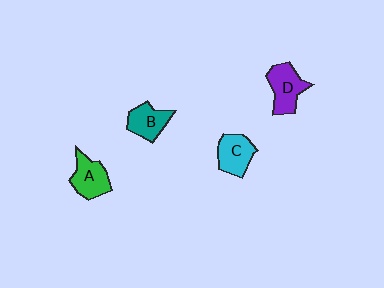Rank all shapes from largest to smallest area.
From largest to smallest: D (purple), A (green), C (cyan), B (teal).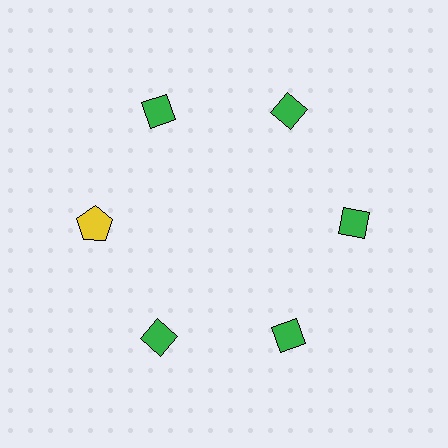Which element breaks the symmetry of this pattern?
The yellow pentagon at roughly the 9 o'clock position breaks the symmetry. All other shapes are green diamonds.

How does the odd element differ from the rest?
It differs in both color (yellow instead of green) and shape (pentagon instead of diamond).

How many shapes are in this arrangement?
There are 6 shapes arranged in a ring pattern.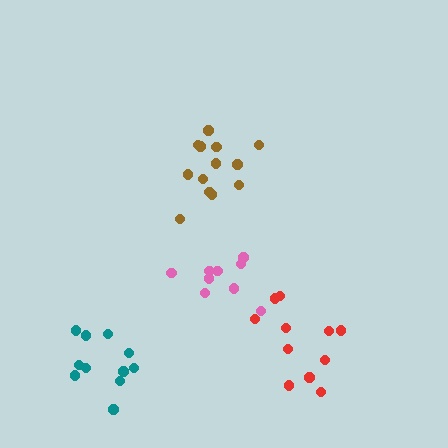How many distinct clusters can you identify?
There are 4 distinct clusters.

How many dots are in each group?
Group 1: 9 dots, Group 2: 11 dots, Group 3: 13 dots, Group 4: 11 dots (44 total).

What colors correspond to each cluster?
The clusters are colored: pink, red, brown, teal.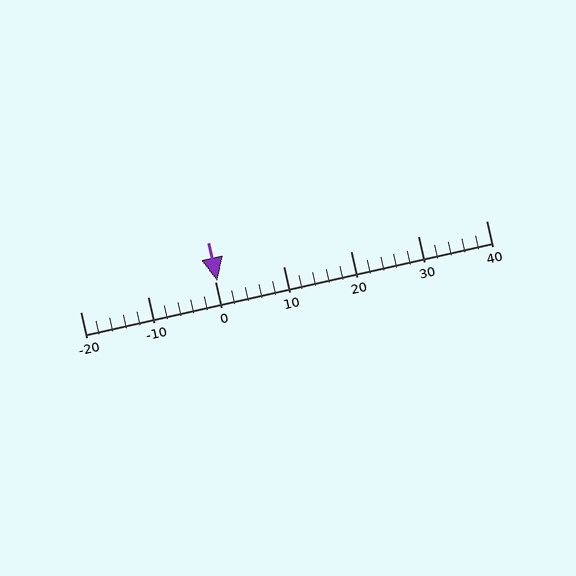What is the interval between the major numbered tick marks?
The major tick marks are spaced 10 units apart.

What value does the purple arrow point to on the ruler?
The purple arrow points to approximately 0.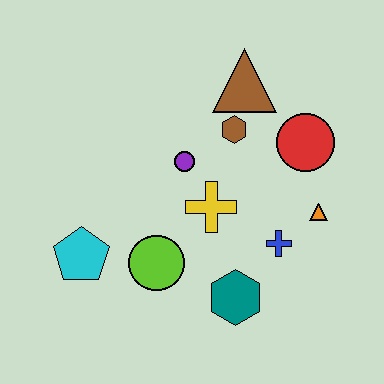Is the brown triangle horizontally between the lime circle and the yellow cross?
No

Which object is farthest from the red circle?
The cyan pentagon is farthest from the red circle.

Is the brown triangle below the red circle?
No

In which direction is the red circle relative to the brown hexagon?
The red circle is to the right of the brown hexagon.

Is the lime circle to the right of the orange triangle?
No